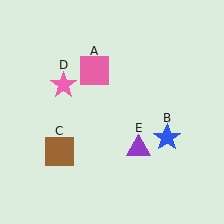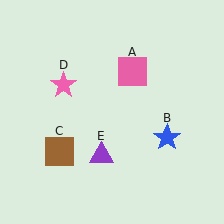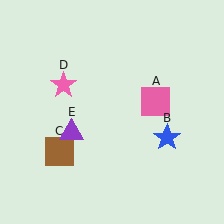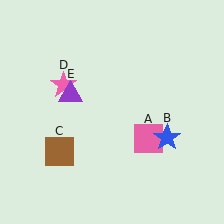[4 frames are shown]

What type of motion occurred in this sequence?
The pink square (object A), purple triangle (object E) rotated clockwise around the center of the scene.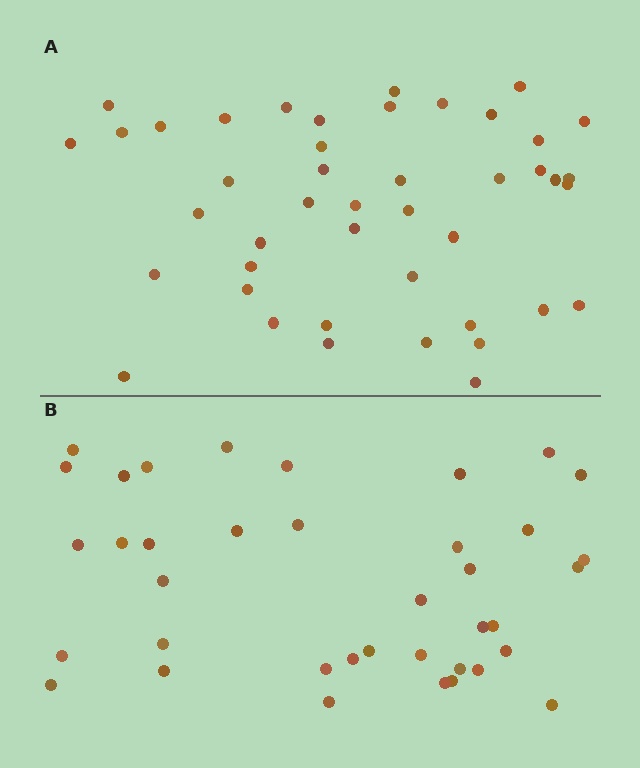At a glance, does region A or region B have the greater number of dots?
Region A (the top region) has more dots.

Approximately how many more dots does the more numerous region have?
Region A has about 6 more dots than region B.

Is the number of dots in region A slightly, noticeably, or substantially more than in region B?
Region A has only slightly more — the two regions are fairly close. The ratio is roughly 1.2 to 1.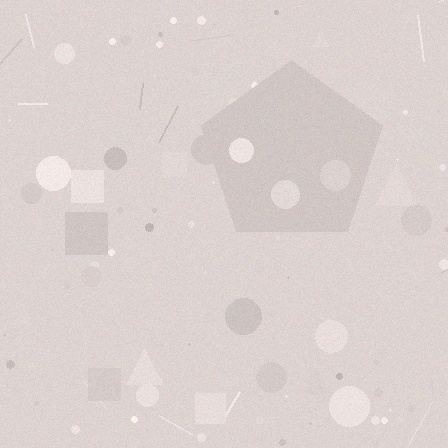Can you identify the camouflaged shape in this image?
The camouflaged shape is a pentagon.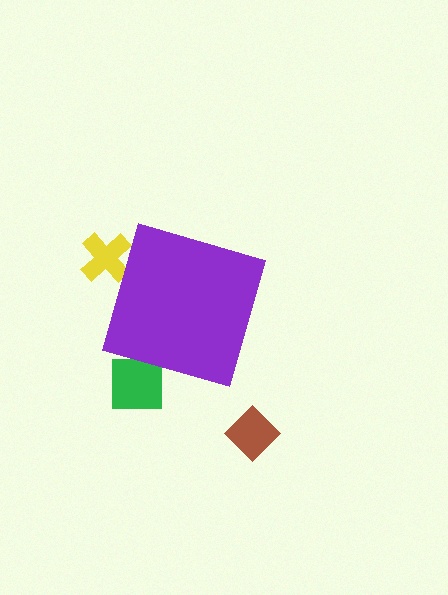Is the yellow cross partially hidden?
Yes, the yellow cross is partially hidden behind the purple diamond.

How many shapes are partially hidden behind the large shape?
2 shapes are partially hidden.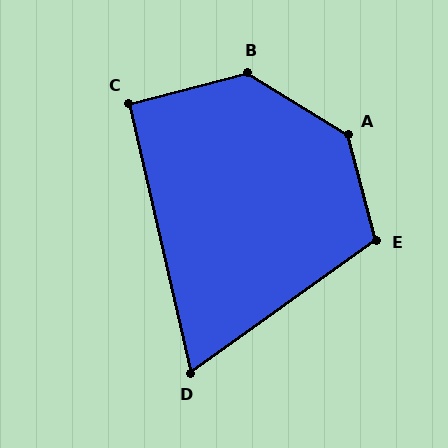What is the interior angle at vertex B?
Approximately 134 degrees (obtuse).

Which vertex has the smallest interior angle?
D, at approximately 67 degrees.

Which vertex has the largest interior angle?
A, at approximately 136 degrees.